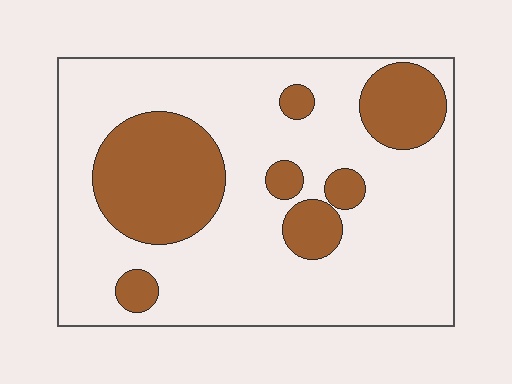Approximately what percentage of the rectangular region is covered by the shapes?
Approximately 25%.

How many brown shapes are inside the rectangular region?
7.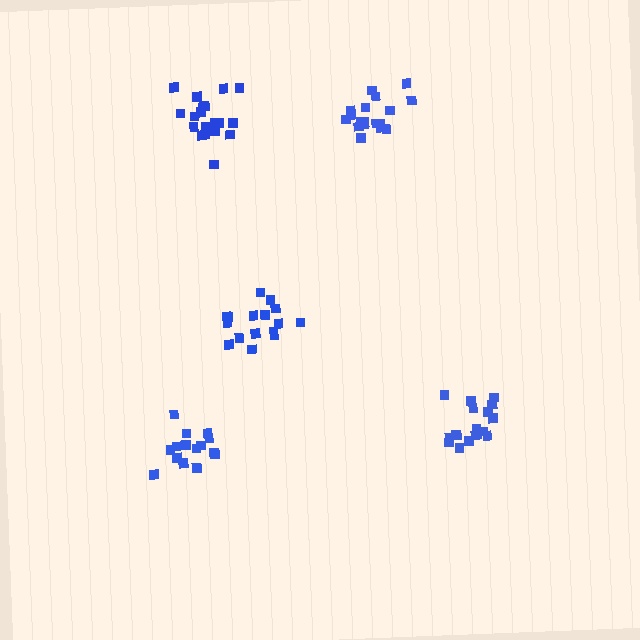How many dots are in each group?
Group 1: 21 dots, Group 2: 19 dots, Group 3: 17 dots, Group 4: 17 dots, Group 5: 17 dots (91 total).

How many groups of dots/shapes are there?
There are 5 groups.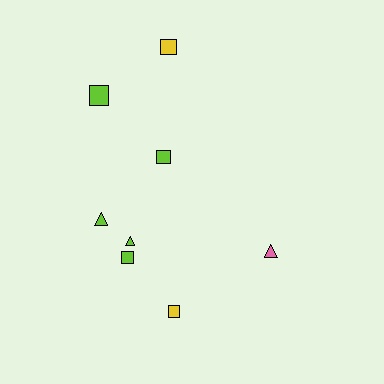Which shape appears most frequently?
Square, with 5 objects.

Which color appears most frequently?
Lime, with 5 objects.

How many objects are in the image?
There are 8 objects.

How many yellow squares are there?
There are 2 yellow squares.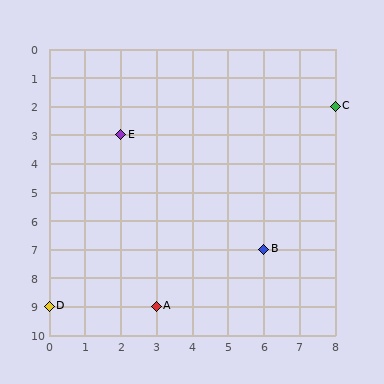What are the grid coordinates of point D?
Point D is at grid coordinates (0, 9).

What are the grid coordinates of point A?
Point A is at grid coordinates (3, 9).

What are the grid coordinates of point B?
Point B is at grid coordinates (6, 7).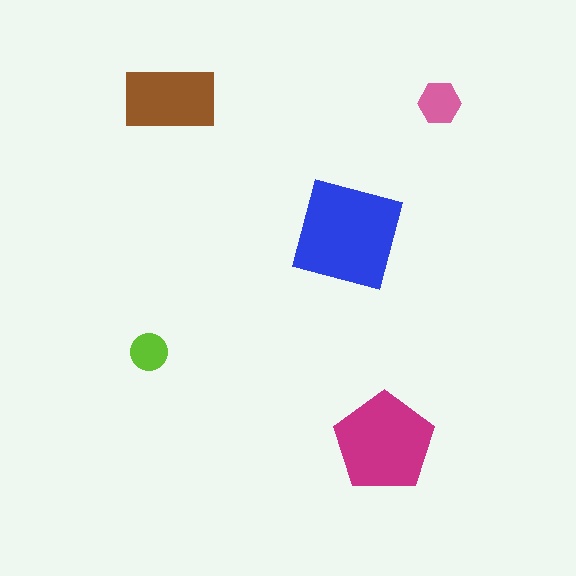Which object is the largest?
The blue square.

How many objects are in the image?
There are 5 objects in the image.